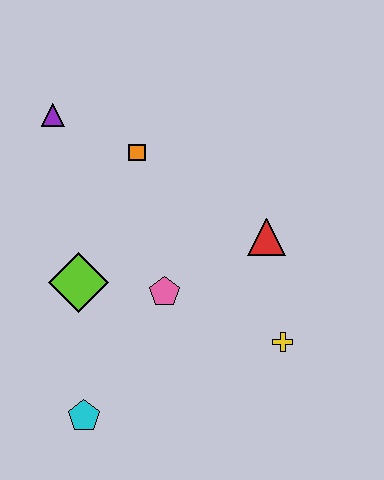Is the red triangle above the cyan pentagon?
Yes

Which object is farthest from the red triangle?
The cyan pentagon is farthest from the red triangle.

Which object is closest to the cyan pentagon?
The lime diamond is closest to the cyan pentagon.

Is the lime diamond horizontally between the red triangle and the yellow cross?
No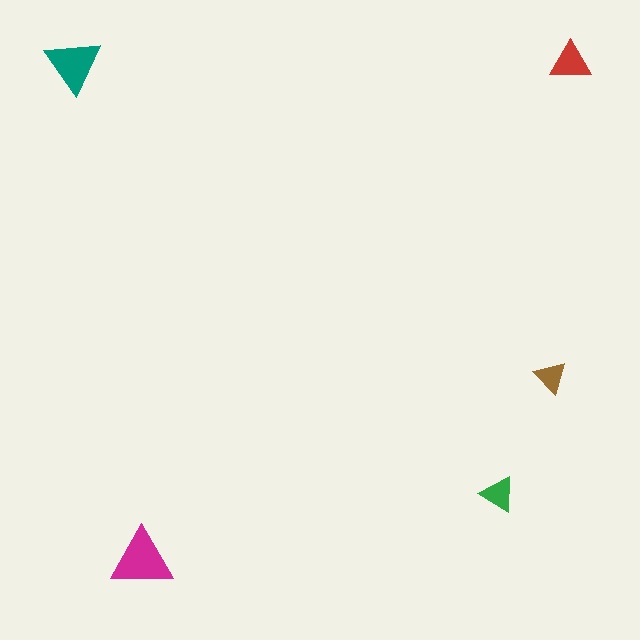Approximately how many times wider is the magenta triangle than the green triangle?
About 1.5 times wider.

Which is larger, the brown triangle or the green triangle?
The green one.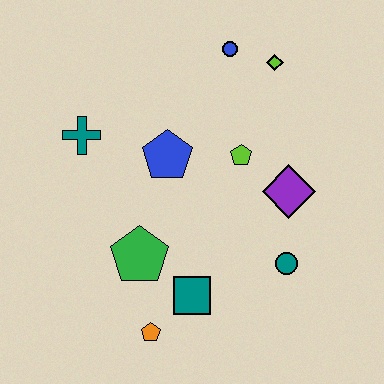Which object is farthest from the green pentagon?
The lime diamond is farthest from the green pentagon.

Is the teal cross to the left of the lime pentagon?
Yes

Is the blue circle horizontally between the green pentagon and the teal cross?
No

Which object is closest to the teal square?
The orange pentagon is closest to the teal square.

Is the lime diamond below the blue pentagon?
No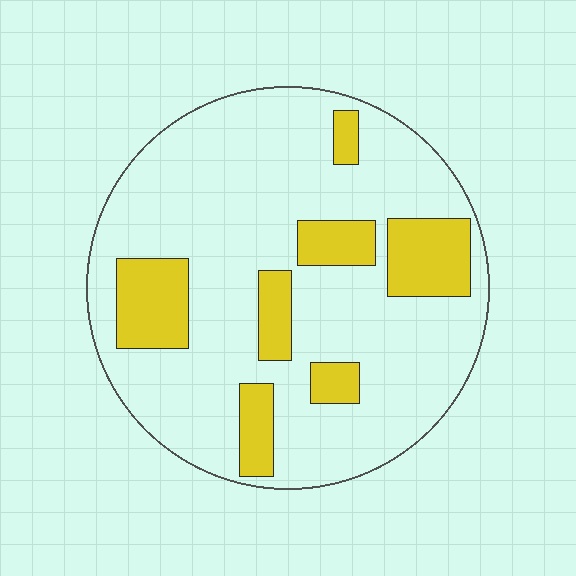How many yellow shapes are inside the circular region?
7.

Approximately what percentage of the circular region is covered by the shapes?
Approximately 20%.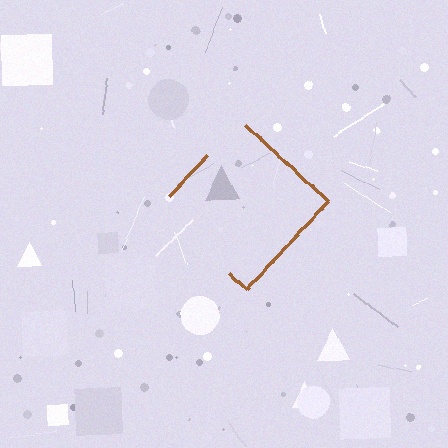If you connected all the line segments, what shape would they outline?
They would outline a diamond.